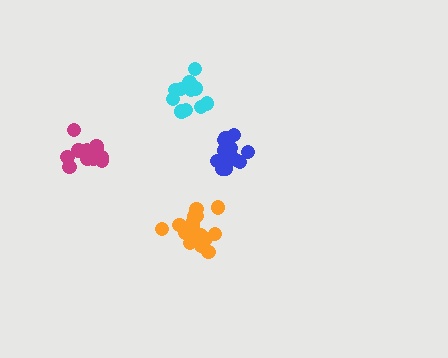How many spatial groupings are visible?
There are 4 spatial groupings.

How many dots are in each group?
Group 1: 13 dots, Group 2: 17 dots, Group 3: 12 dots, Group 4: 18 dots (60 total).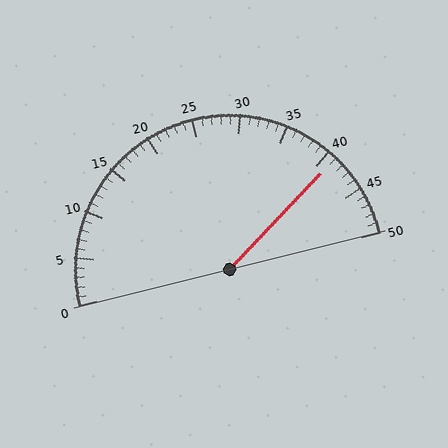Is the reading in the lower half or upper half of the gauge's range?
The reading is in the upper half of the range (0 to 50).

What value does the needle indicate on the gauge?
The needle indicates approximately 41.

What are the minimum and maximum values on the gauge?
The gauge ranges from 0 to 50.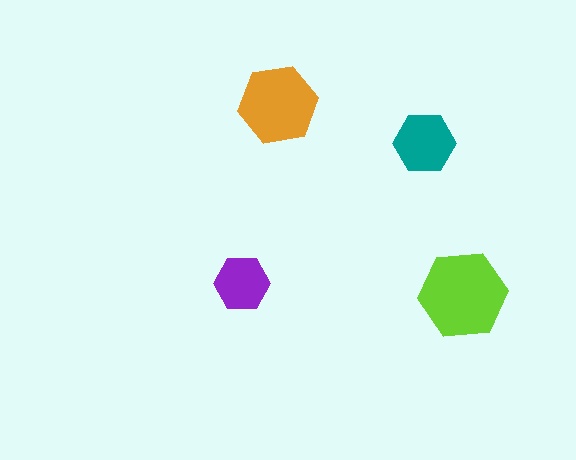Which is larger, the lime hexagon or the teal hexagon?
The lime one.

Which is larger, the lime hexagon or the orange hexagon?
The lime one.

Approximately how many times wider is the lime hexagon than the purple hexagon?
About 1.5 times wider.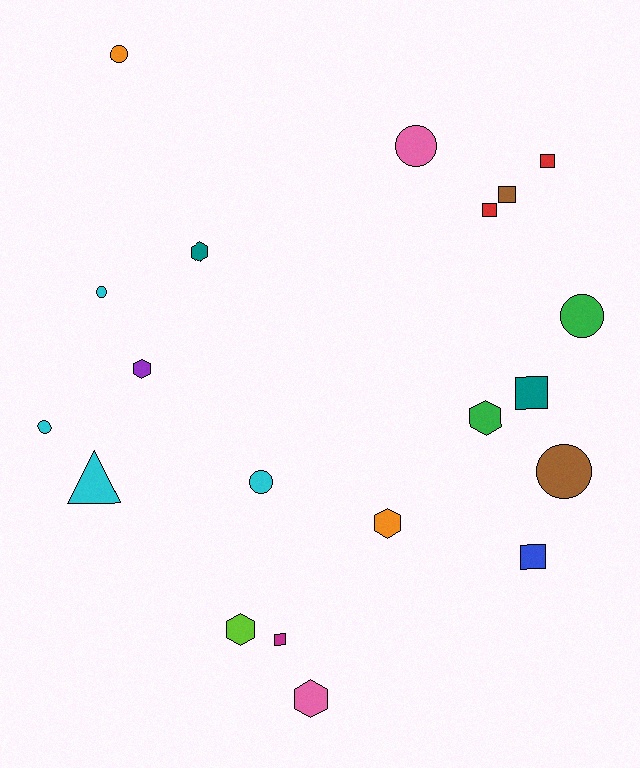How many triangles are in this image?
There is 1 triangle.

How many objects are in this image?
There are 20 objects.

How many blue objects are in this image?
There is 1 blue object.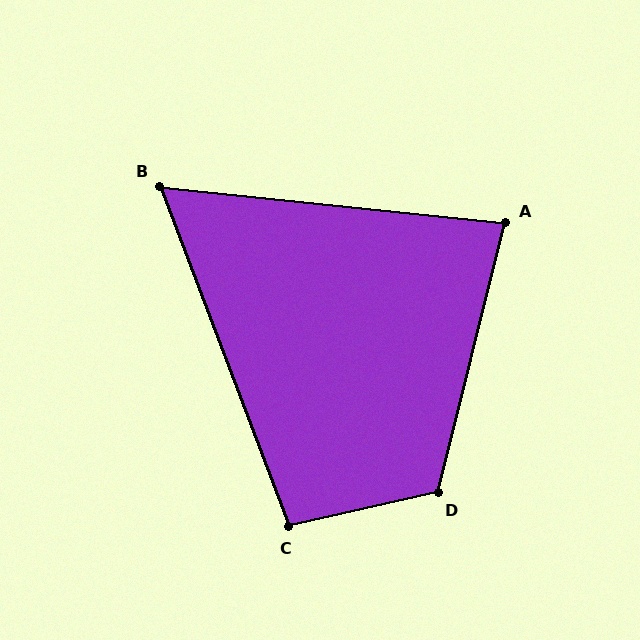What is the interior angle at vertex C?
Approximately 98 degrees (obtuse).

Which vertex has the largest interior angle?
D, at approximately 117 degrees.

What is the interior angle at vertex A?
Approximately 82 degrees (acute).